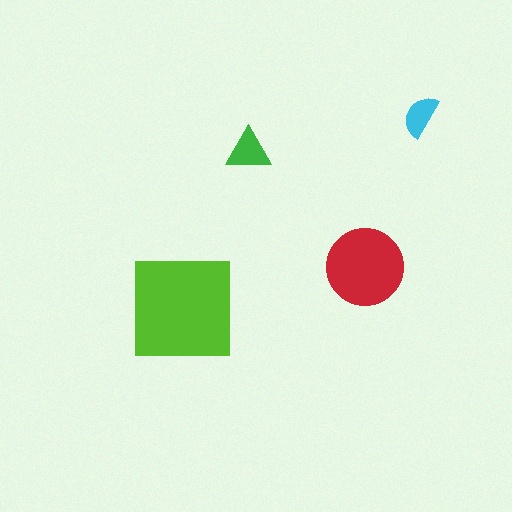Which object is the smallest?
The cyan semicircle.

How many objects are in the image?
There are 4 objects in the image.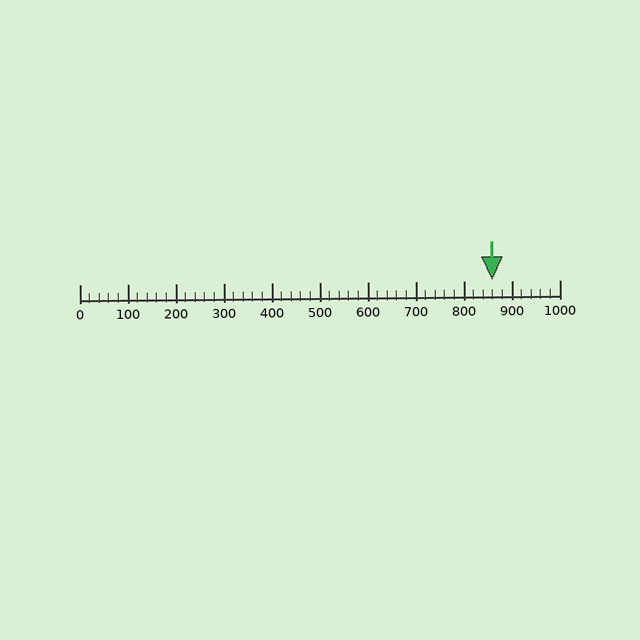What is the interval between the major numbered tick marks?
The major tick marks are spaced 100 units apart.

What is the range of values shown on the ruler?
The ruler shows values from 0 to 1000.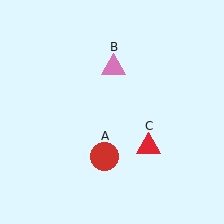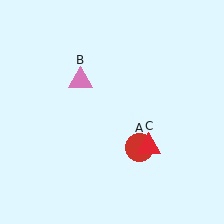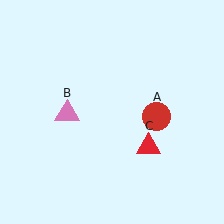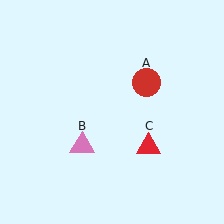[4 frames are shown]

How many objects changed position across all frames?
2 objects changed position: red circle (object A), pink triangle (object B).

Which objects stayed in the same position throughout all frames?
Red triangle (object C) remained stationary.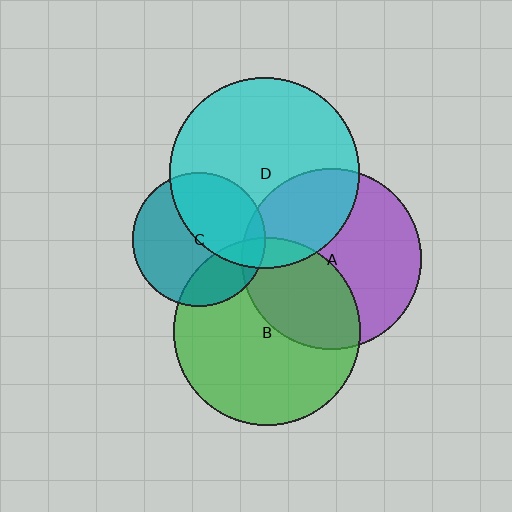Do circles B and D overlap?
Yes.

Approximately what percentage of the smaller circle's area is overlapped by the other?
Approximately 10%.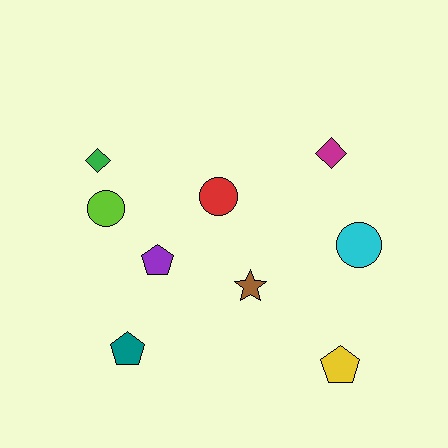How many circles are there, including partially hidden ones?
There are 3 circles.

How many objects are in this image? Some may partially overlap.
There are 9 objects.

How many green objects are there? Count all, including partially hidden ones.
There is 1 green object.